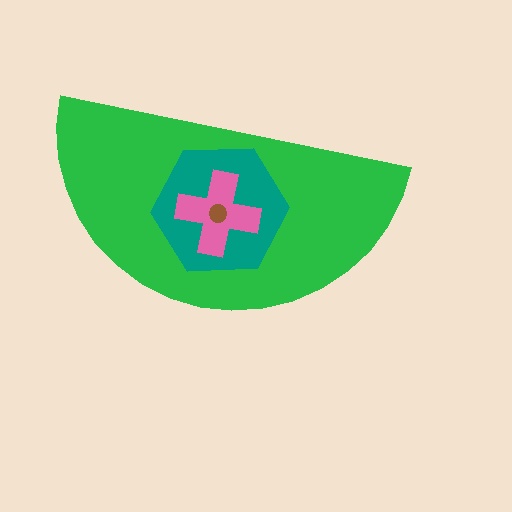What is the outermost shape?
The green semicircle.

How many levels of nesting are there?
4.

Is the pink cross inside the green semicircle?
Yes.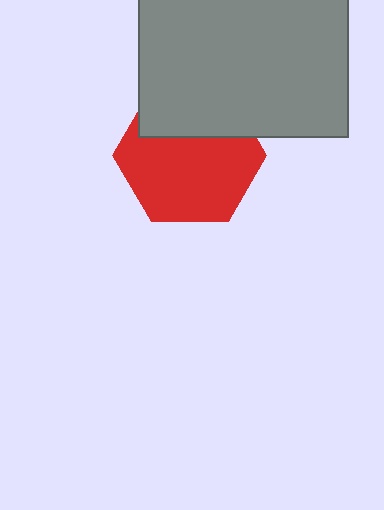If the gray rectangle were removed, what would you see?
You would see the complete red hexagon.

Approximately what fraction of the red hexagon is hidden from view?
Roughly 33% of the red hexagon is hidden behind the gray rectangle.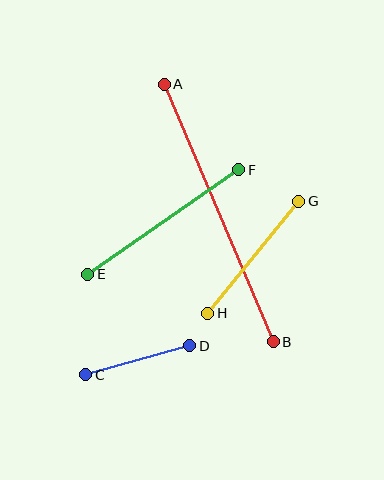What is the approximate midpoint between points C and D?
The midpoint is at approximately (138, 360) pixels.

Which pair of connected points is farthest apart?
Points A and B are farthest apart.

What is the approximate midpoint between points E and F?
The midpoint is at approximately (163, 222) pixels.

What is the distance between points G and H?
The distance is approximately 144 pixels.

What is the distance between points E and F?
The distance is approximately 184 pixels.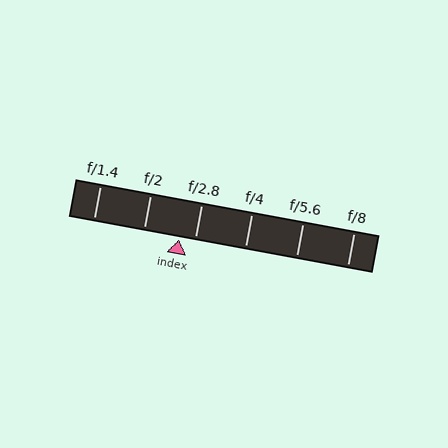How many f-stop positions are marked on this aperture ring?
There are 6 f-stop positions marked.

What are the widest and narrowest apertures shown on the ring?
The widest aperture shown is f/1.4 and the narrowest is f/8.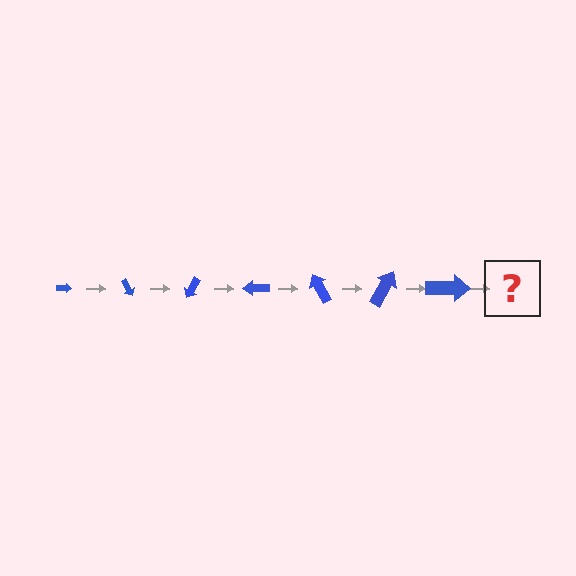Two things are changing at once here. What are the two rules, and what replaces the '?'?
The two rules are that the arrow grows larger each step and it rotates 60 degrees each step. The '?' should be an arrow, larger than the previous one and rotated 420 degrees from the start.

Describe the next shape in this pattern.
It should be an arrow, larger than the previous one and rotated 420 degrees from the start.